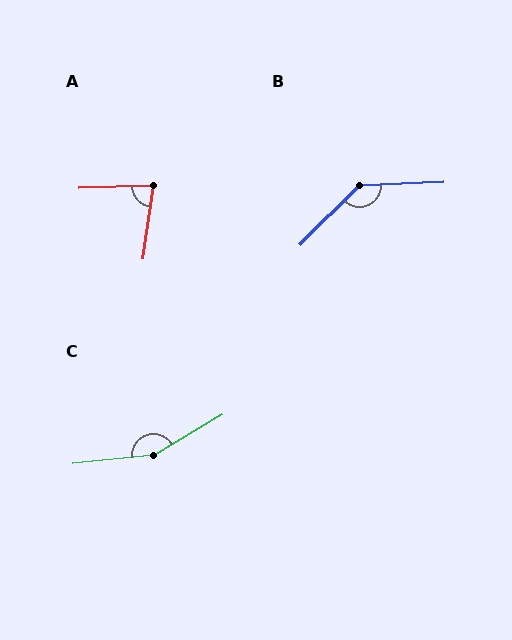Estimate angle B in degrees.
Approximately 138 degrees.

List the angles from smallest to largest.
A (80°), B (138°), C (155°).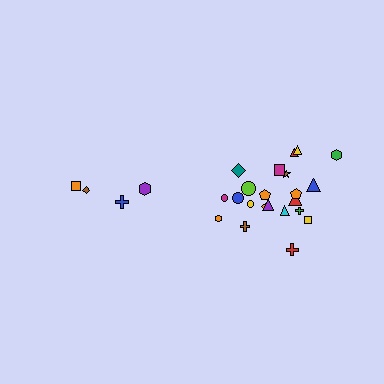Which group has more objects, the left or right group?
The right group.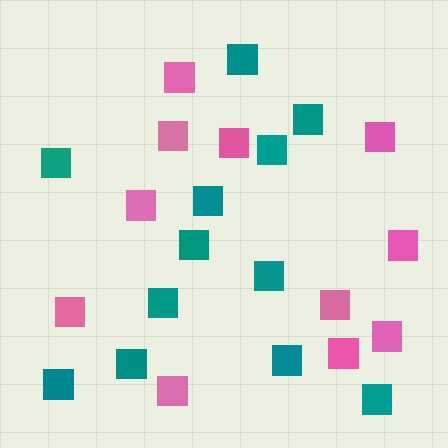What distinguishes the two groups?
There are 2 groups: one group of pink squares (11) and one group of teal squares (12).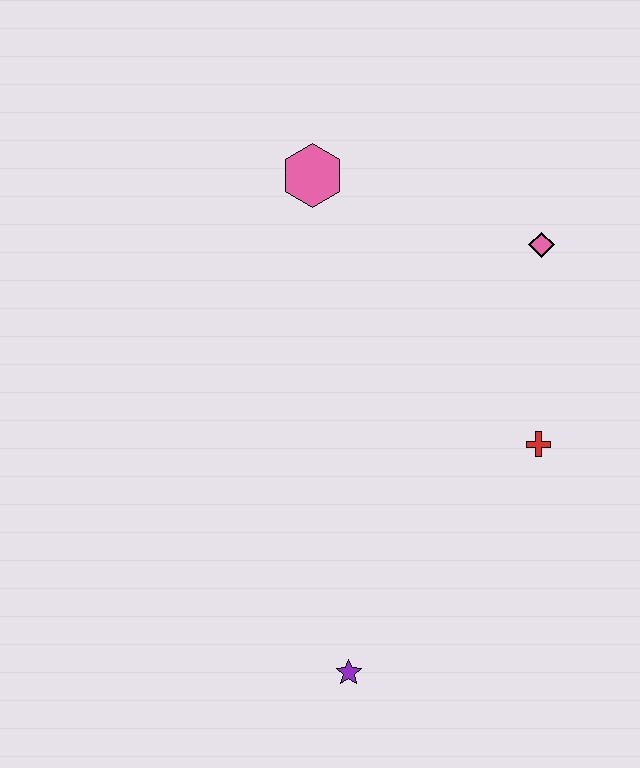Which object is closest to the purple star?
The red cross is closest to the purple star.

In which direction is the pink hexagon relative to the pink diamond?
The pink hexagon is to the left of the pink diamond.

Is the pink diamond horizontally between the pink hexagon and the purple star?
No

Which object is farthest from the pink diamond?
The purple star is farthest from the pink diamond.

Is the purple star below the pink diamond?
Yes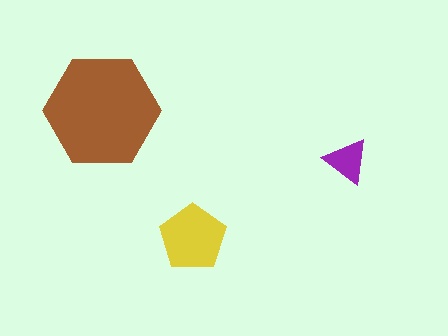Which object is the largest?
The brown hexagon.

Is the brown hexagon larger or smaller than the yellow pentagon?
Larger.